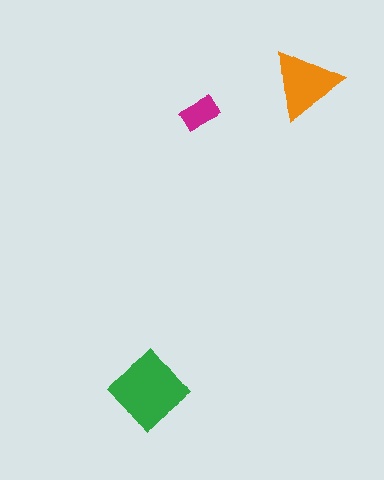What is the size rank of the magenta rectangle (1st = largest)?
3rd.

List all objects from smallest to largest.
The magenta rectangle, the orange triangle, the green diamond.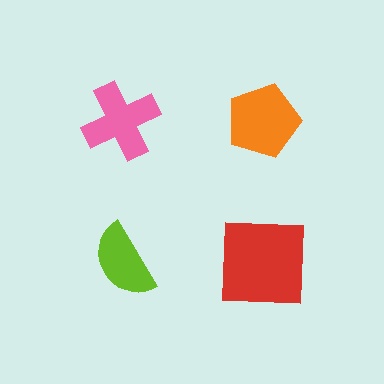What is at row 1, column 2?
An orange pentagon.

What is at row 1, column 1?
A pink cross.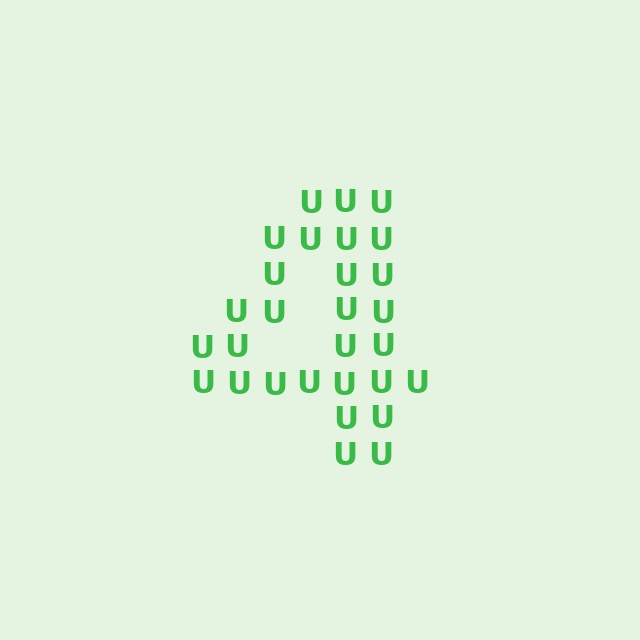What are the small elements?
The small elements are letter U's.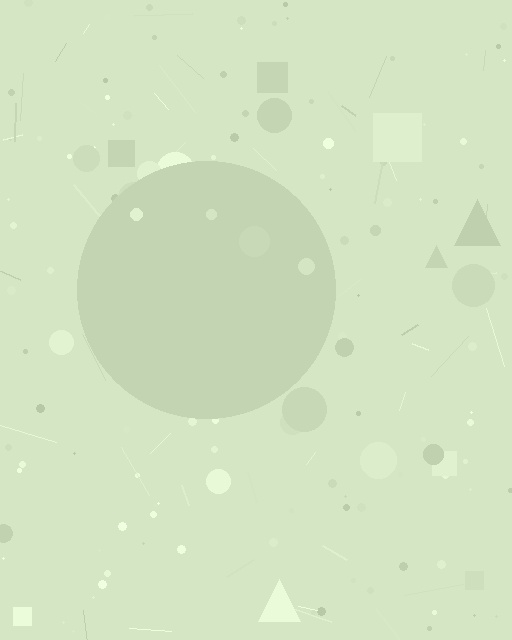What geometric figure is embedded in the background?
A circle is embedded in the background.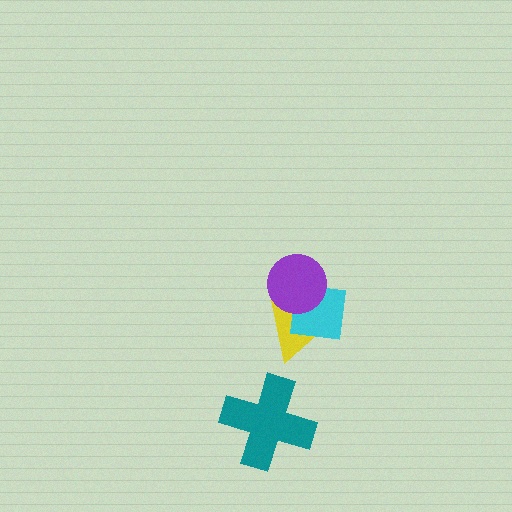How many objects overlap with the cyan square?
2 objects overlap with the cyan square.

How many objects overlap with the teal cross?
0 objects overlap with the teal cross.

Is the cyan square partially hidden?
Yes, it is partially covered by another shape.